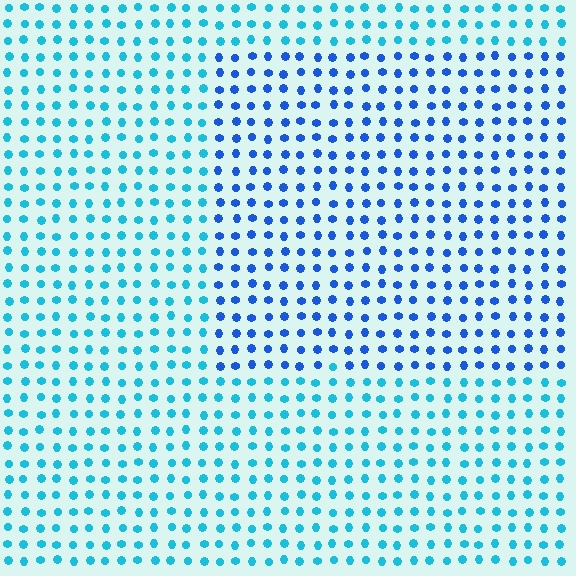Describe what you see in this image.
The image is filled with small cyan elements in a uniform arrangement. A rectangle-shaped region is visible where the elements are tinted to a slightly different hue, forming a subtle color boundary.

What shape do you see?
I see a rectangle.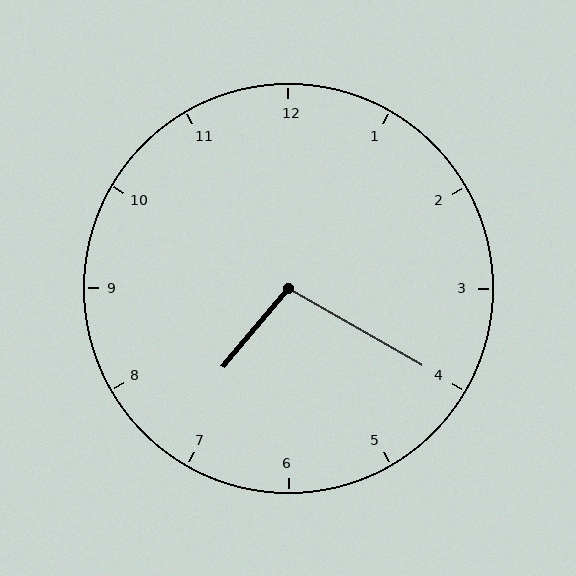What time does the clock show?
7:20.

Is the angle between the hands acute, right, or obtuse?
It is obtuse.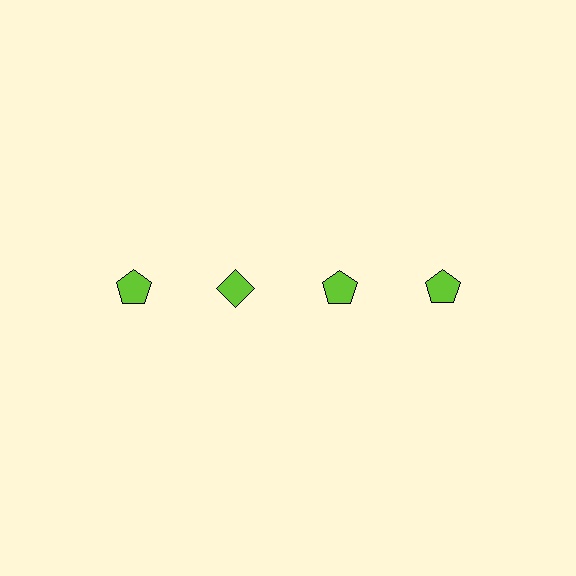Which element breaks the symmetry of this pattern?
The lime diamond in the top row, second from left column breaks the symmetry. All other shapes are lime pentagons.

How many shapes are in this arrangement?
There are 4 shapes arranged in a grid pattern.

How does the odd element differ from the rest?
It has a different shape: diamond instead of pentagon.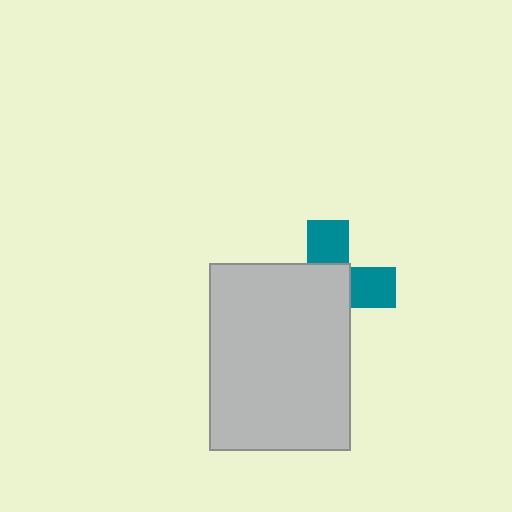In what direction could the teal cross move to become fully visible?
The teal cross could move toward the upper-right. That would shift it out from behind the light gray rectangle entirely.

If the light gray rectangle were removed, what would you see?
You would see the complete teal cross.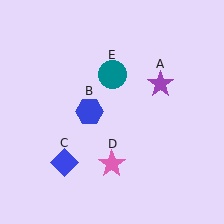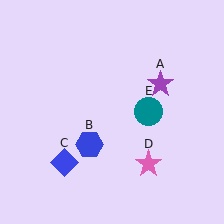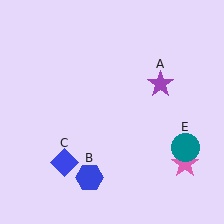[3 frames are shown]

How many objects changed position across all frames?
3 objects changed position: blue hexagon (object B), pink star (object D), teal circle (object E).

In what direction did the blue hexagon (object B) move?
The blue hexagon (object B) moved down.